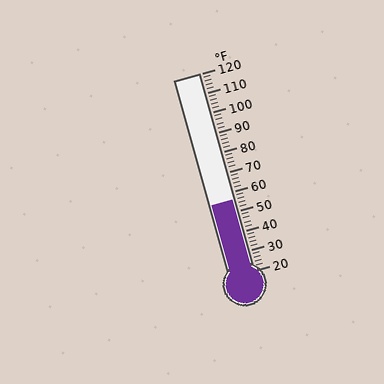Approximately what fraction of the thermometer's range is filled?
The thermometer is filled to approximately 35% of its range.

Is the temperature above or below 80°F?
The temperature is below 80°F.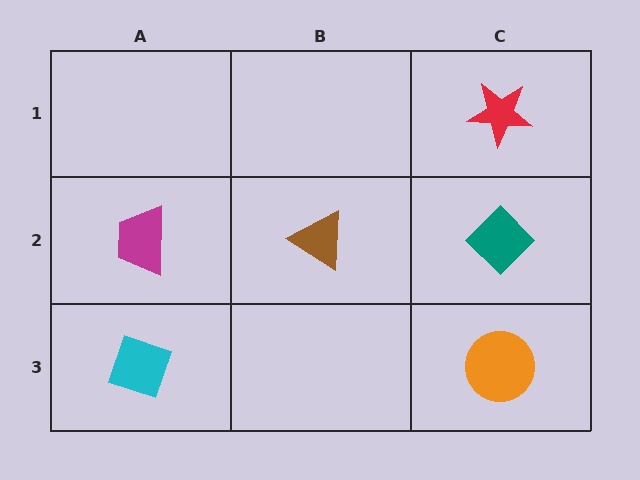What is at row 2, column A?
A magenta trapezoid.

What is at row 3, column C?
An orange circle.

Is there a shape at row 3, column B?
No, that cell is empty.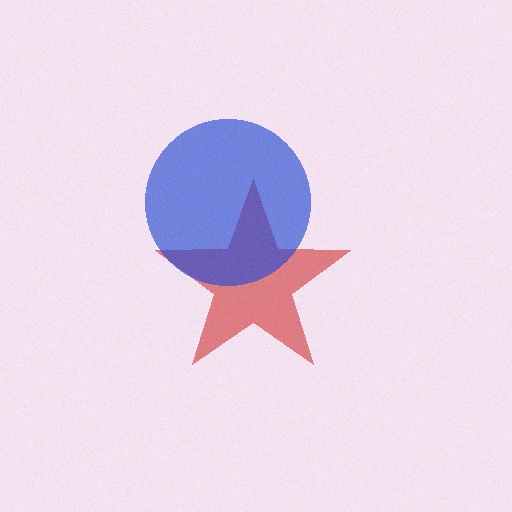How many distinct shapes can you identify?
There are 2 distinct shapes: a red star, a blue circle.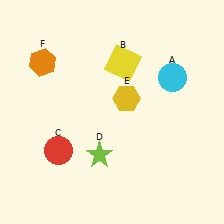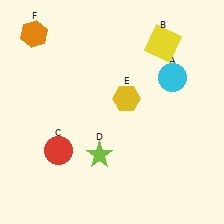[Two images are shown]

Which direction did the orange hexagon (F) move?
The orange hexagon (F) moved up.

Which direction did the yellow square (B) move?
The yellow square (B) moved right.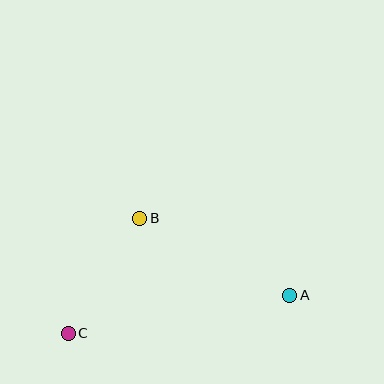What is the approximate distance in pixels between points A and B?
The distance between A and B is approximately 169 pixels.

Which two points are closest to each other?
Points B and C are closest to each other.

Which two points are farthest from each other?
Points A and C are farthest from each other.